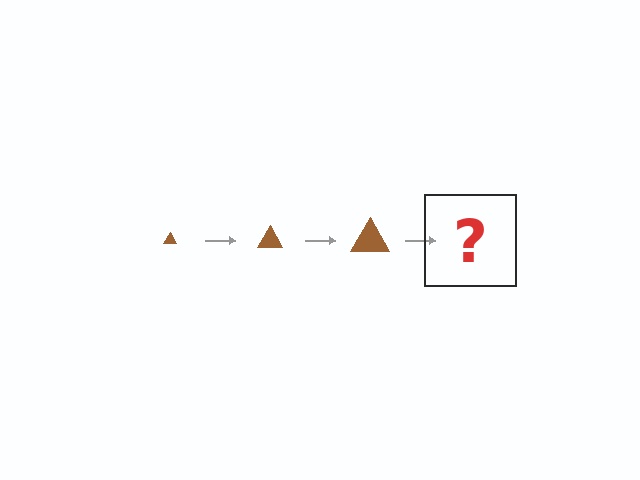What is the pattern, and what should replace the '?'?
The pattern is that the triangle gets progressively larger each step. The '?' should be a brown triangle, larger than the previous one.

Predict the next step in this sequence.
The next step is a brown triangle, larger than the previous one.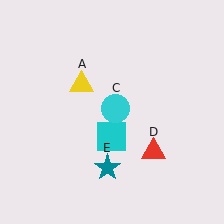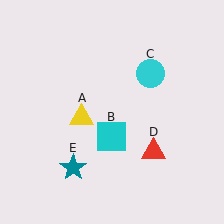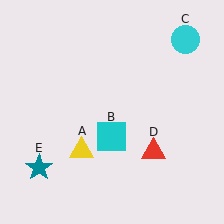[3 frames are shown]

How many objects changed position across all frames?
3 objects changed position: yellow triangle (object A), cyan circle (object C), teal star (object E).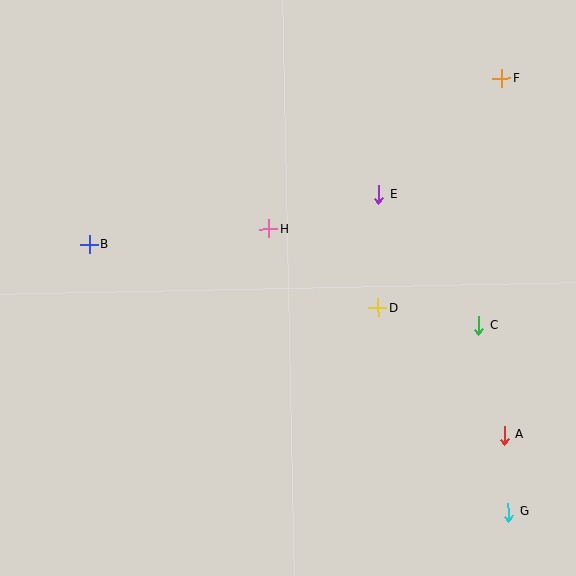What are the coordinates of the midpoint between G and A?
The midpoint between G and A is at (506, 473).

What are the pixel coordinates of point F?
Point F is at (502, 79).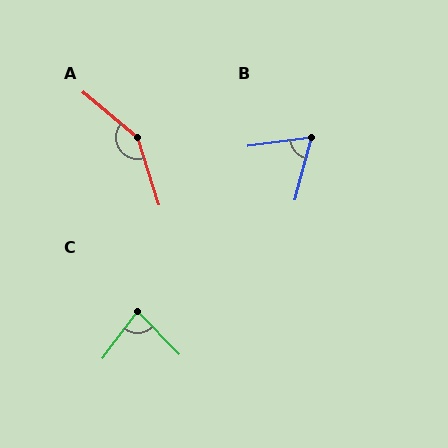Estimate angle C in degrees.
Approximately 81 degrees.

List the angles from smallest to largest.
B (68°), C (81°), A (148°).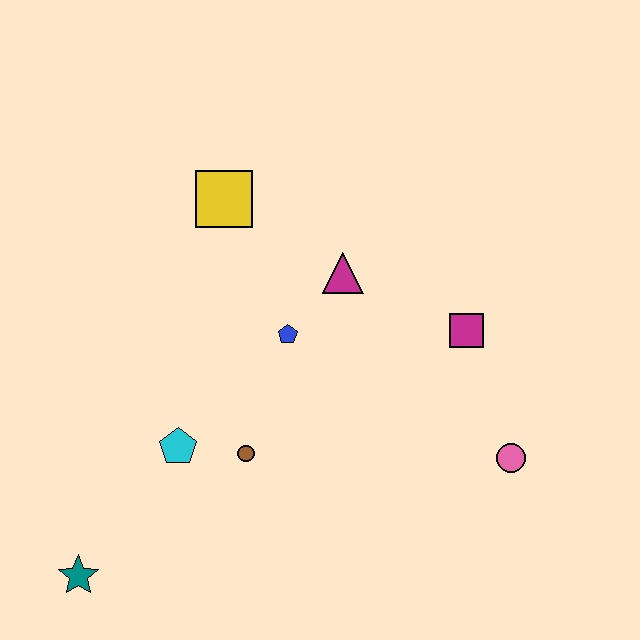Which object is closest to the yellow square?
The magenta triangle is closest to the yellow square.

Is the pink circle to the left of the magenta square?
No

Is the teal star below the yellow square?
Yes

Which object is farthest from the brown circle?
The pink circle is farthest from the brown circle.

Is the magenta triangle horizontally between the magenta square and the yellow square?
Yes